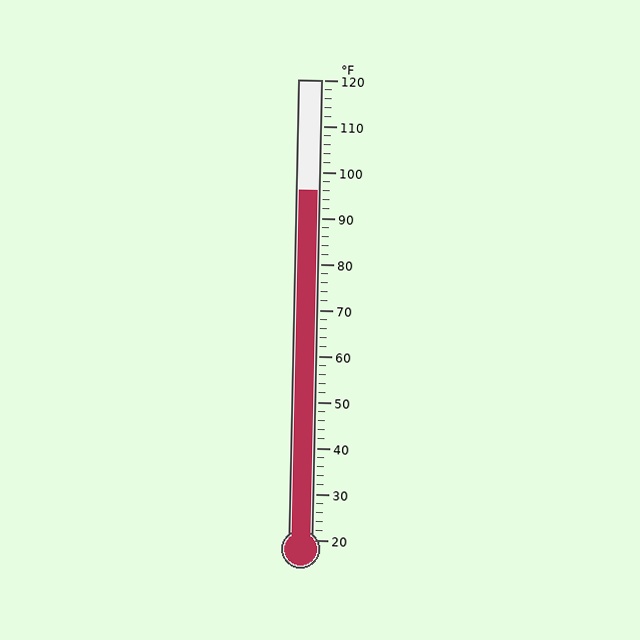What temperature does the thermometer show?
The thermometer shows approximately 96°F.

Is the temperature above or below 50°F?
The temperature is above 50°F.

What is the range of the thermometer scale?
The thermometer scale ranges from 20°F to 120°F.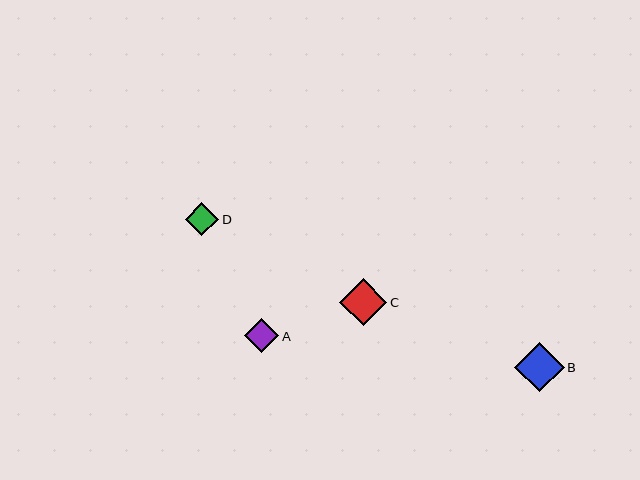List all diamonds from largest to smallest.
From largest to smallest: B, C, A, D.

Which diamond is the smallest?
Diamond D is the smallest with a size of approximately 34 pixels.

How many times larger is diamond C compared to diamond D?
Diamond C is approximately 1.4 times the size of diamond D.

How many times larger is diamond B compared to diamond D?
Diamond B is approximately 1.5 times the size of diamond D.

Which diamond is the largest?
Diamond B is the largest with a size of approximately 49 pixels.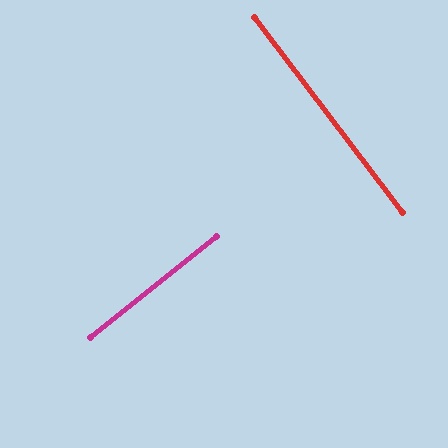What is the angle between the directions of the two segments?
Approximately 88 degrees.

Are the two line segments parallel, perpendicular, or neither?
Perpendicular — they meet at approximately 88°.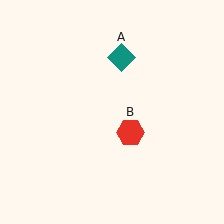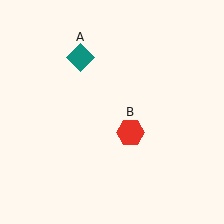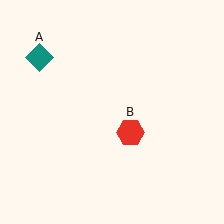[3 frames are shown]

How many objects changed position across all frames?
1 object changed position: teal diamond (object A).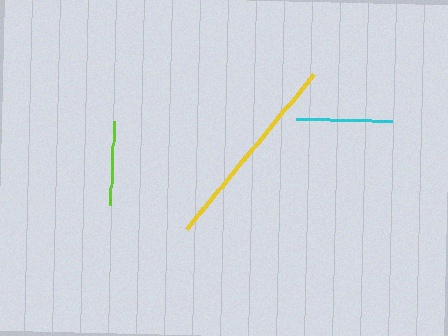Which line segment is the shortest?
The lime line is the shortest at approximately 83 pixels.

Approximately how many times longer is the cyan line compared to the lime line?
The cyan line is approximately 1.1 times the length of the lime line.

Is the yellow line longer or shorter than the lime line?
The yellow line is longer than the lime line.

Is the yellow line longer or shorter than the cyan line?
The yellow line is longer than the cyan line.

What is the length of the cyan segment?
The cyan segment is approximately 96 pixels long.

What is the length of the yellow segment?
The yellow segment is approximately 201 pixels long.